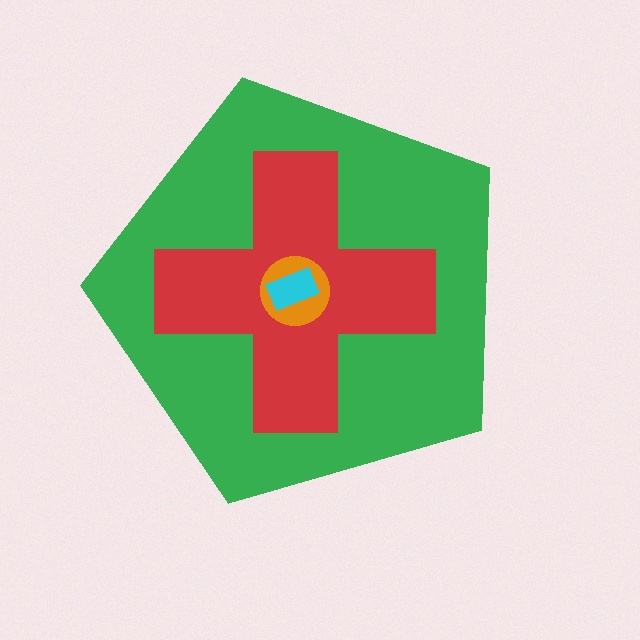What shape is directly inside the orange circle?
The cyan rectangle.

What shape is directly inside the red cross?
The orange circle.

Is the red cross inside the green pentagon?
Yes.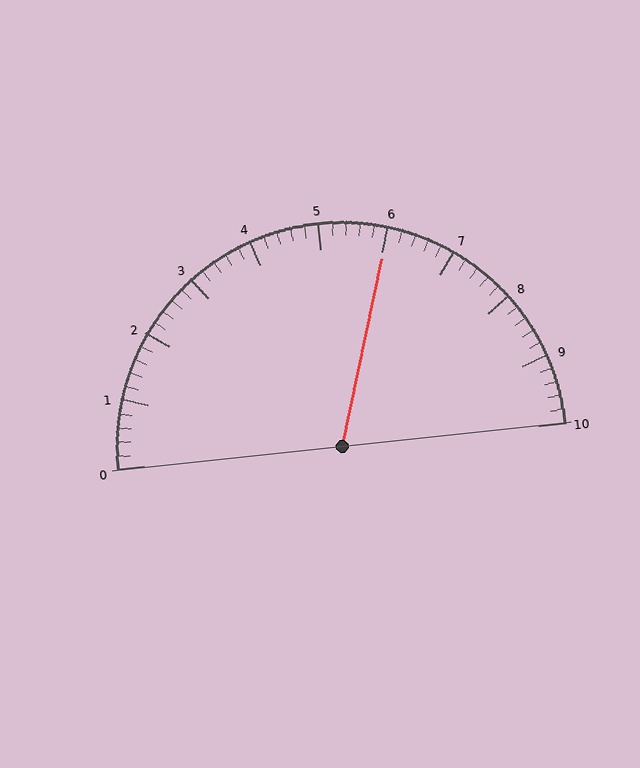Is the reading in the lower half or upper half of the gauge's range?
The reading is in the upper half of the range (0 to 10).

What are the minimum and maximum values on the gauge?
The gauge ranges from 0 to 10.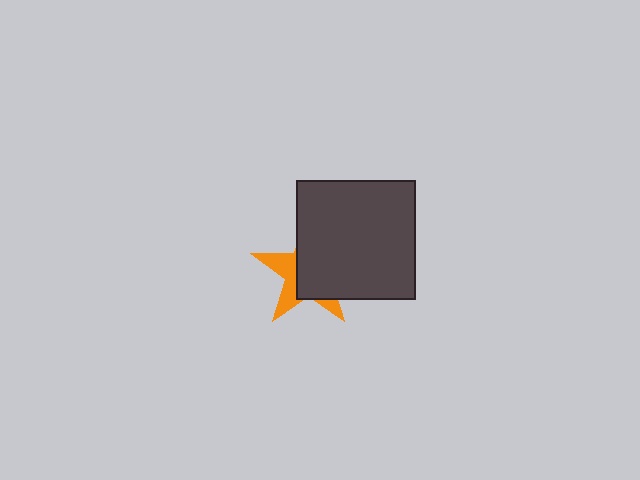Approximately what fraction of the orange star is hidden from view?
Roughly 64% of the orange star is hidden behind the dark gray square.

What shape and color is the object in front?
The object in front is a dark gray square.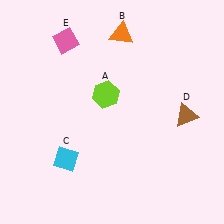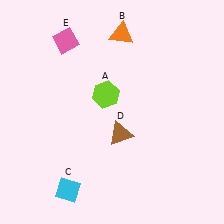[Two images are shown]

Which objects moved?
The objects that moved are: the cyan diamond (C), the brown triangle (D).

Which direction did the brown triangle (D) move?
The brown triangle (D) moved left.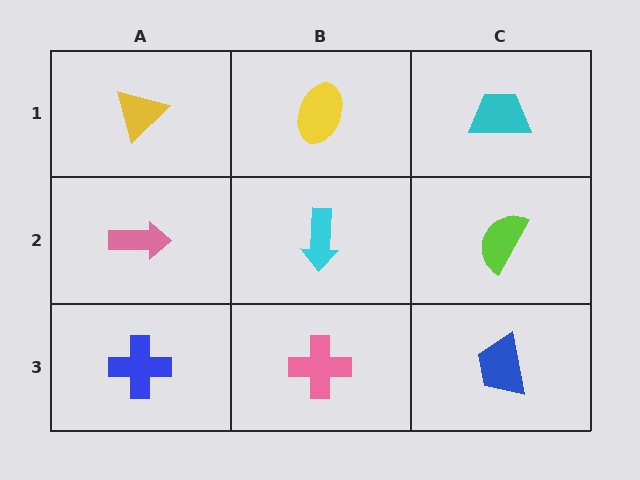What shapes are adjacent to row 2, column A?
A yellow triangle (row 1, column A), a blue cross (row 3, column A), a cyan arrow (row 2, column B).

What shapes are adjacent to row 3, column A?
A pink arrow (row 2, column A), a pink cross (row 3, column B).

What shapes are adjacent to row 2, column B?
A yellow ellipse (row 1, column B), a pink cross (row 3, column B), a pink arrow (row 2, column A), a lime semicircle (row 2, column C).